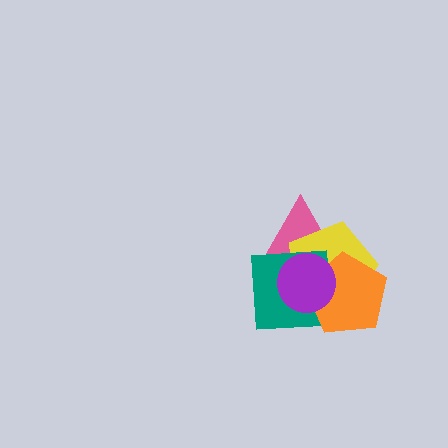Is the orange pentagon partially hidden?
Yes, it is partially covered by another shape.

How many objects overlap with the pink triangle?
4 objects overlap with the pink triangle.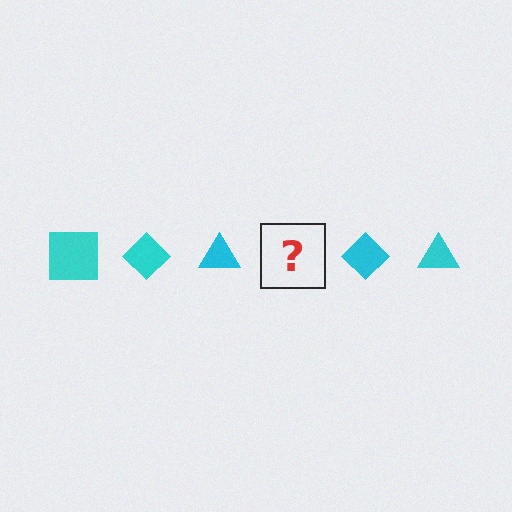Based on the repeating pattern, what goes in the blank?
The blank should be a cyan square.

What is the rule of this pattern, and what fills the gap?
The rule is that the pattern cycles through square, diamond, triangle shapes in cyan. The gap should be filled with a cyan square.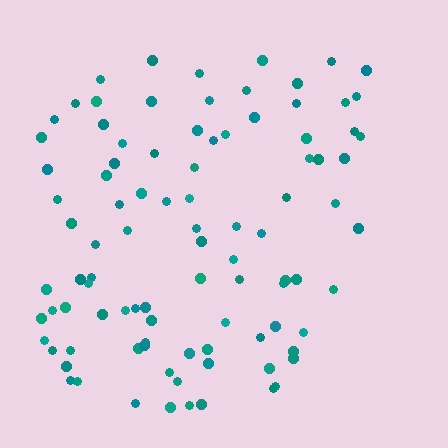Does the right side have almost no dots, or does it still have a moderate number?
Still a moderate number, just noticeably fewer than the left.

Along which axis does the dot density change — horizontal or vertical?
Horizontal.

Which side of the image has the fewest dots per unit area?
The right.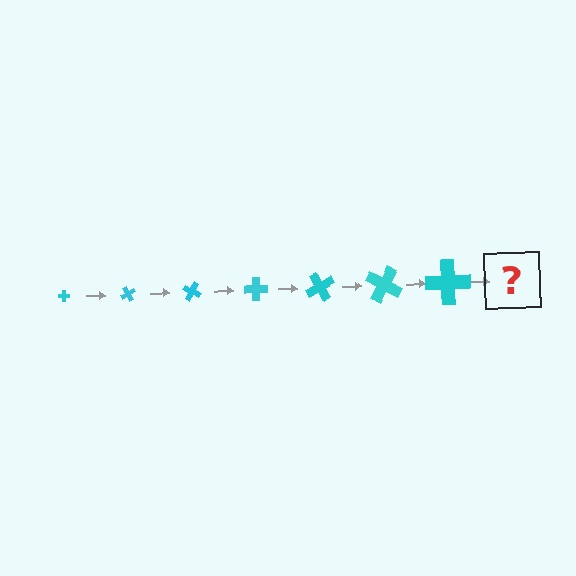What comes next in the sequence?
The next element should be a cross, larger than the previous one and rotated 420 degrees from the start.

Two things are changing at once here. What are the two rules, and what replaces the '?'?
The two rules are that the cross grows larger each step and it rotates 60 degrees each step. The '?' should be a cross, larger than the previous one and rotated 420 degrees from the start.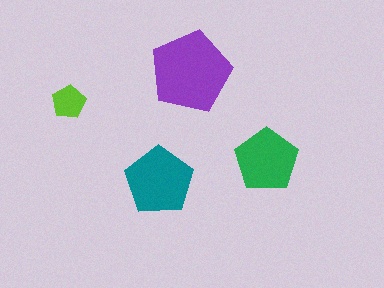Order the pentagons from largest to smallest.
the purple one, the teal one, the green one, the lime one.